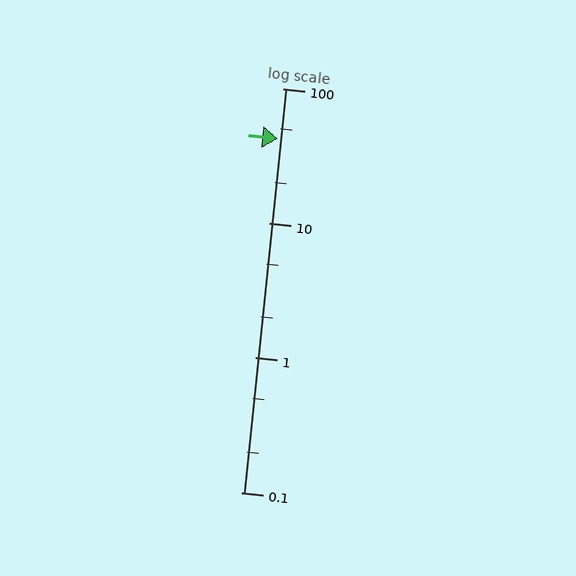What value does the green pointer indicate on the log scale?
The pointer indicates approximately 42.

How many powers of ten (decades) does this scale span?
The scale spans 3 decades, from 0.1 to 100.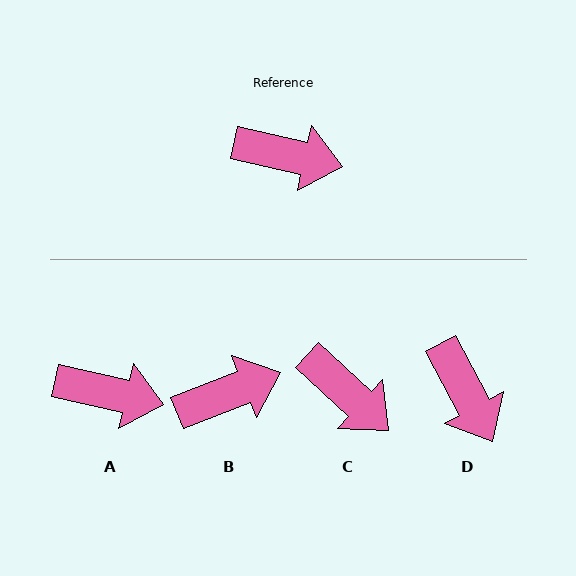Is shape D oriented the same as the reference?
No, it is off by about 49 degrees.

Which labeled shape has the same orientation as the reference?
A.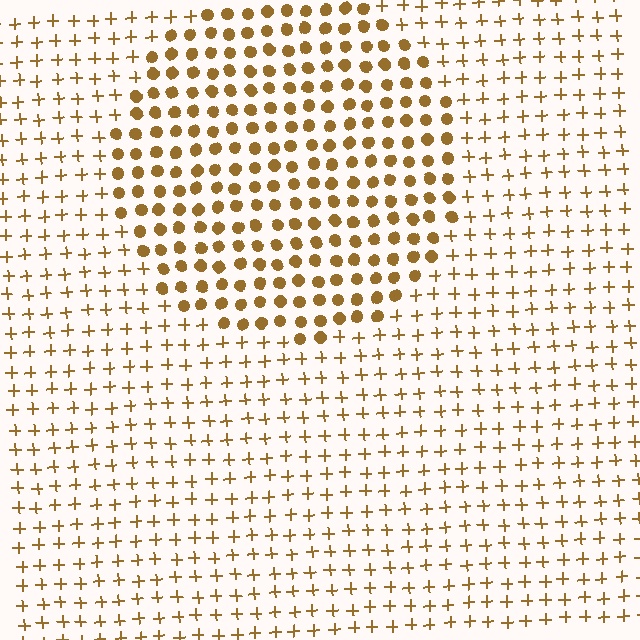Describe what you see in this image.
The image is filled with small brown elements arranged in a uniform grid. A circle-shaped region contains circles, while the surrounding area contains plus signs. The boundary is defined purely by the change in element shape.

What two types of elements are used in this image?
The image uses circles inside the circle region and plus signs outside it.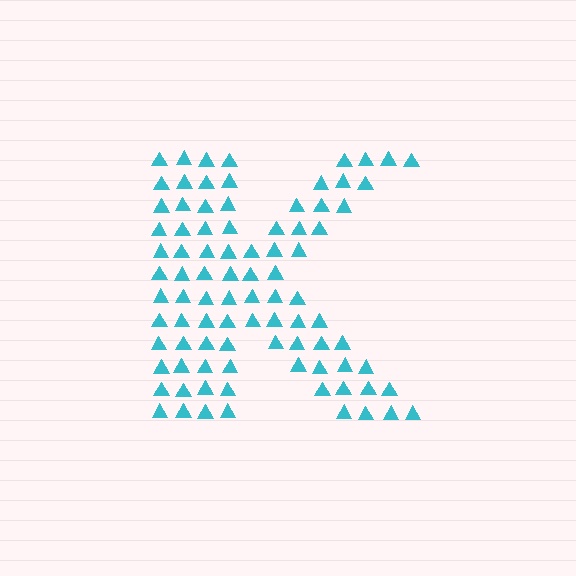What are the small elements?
The small elements are triangles.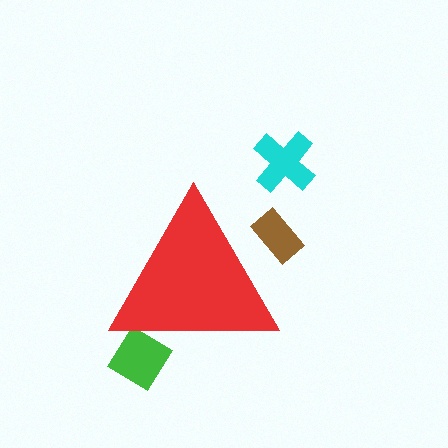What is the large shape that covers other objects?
A red triangle.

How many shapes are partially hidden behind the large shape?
2 shapes are partially hidden.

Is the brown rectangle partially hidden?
Yes, the brown rectangle is partially hidden behind the red triangle.